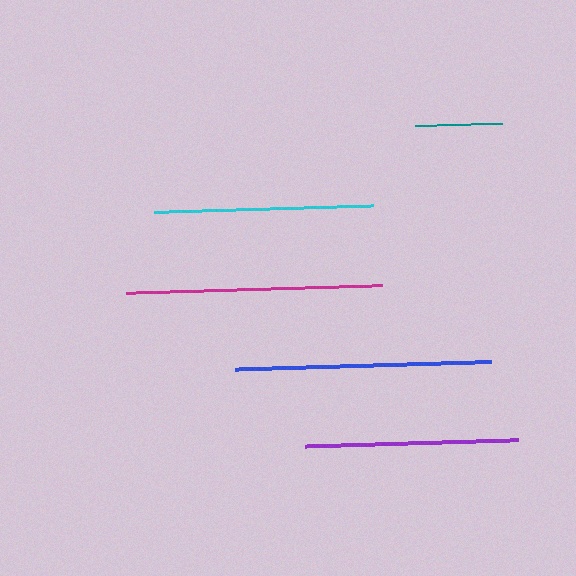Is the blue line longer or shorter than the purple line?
The blue line is longer than the purple line.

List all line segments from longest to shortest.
From longest to shortest: blue, magenta, cyan, purple, teal.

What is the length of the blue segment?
The blue segment is approximately 256 pixels long.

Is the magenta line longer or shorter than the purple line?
The magenta line is longer than the purple line.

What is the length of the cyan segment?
The cyan segment is approximately 220 pixels long.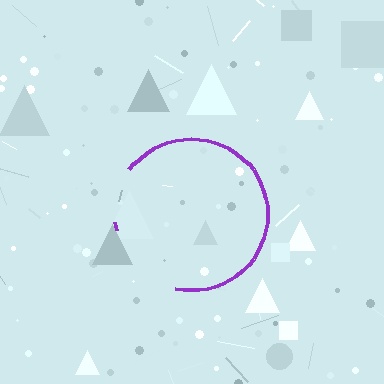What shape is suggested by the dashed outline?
The dashed outline suggests a circle.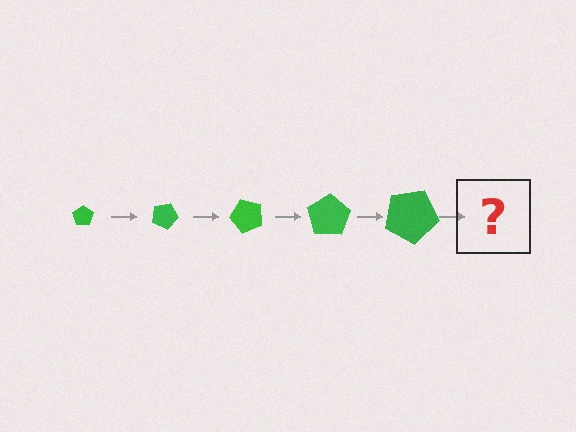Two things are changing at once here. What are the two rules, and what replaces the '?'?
The two rules are that the pentagon grows larger each step and it rotates 25 degrees each step. The '?' should be a pentagon, larger than the previous one and rotated 125 degrees from the start.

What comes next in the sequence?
The next element should be a pentagon, larger than the previous one and rotated 125 degrees from the start.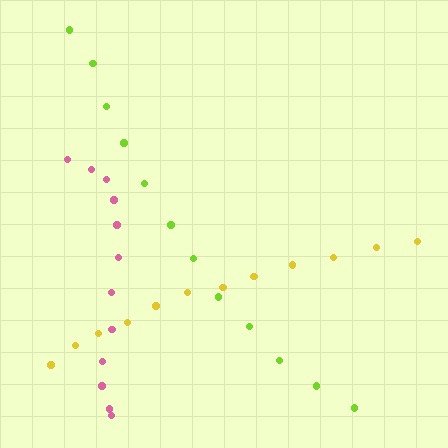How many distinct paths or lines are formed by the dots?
There are 3 distinct paths.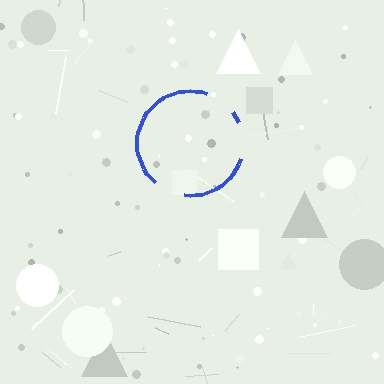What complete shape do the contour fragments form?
The contour fragments form a circle.